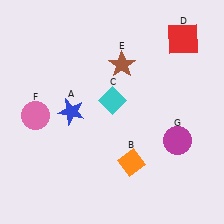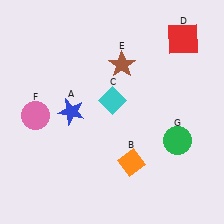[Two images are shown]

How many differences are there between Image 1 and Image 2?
There is 1 difference between the two images.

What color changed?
The circle (G) changed from magenta in Image 1 to green in Image 2.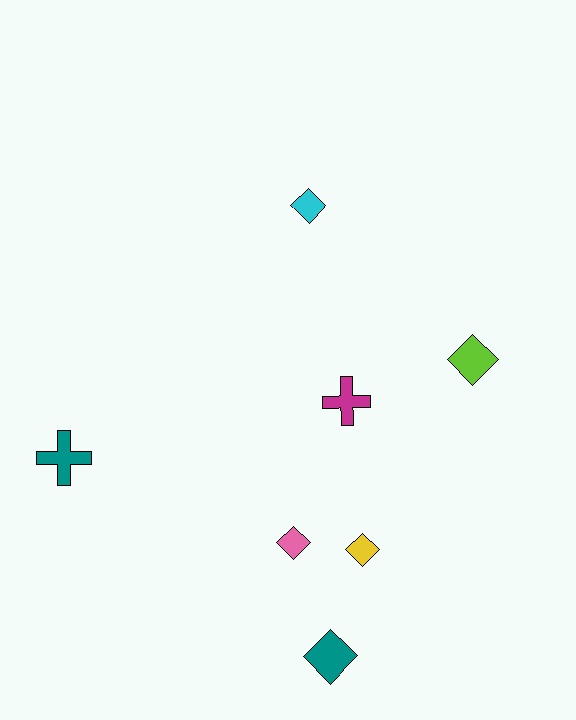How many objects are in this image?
There are 7 objects.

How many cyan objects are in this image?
There is 1 cyan object.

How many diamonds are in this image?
There are 5 diamonds.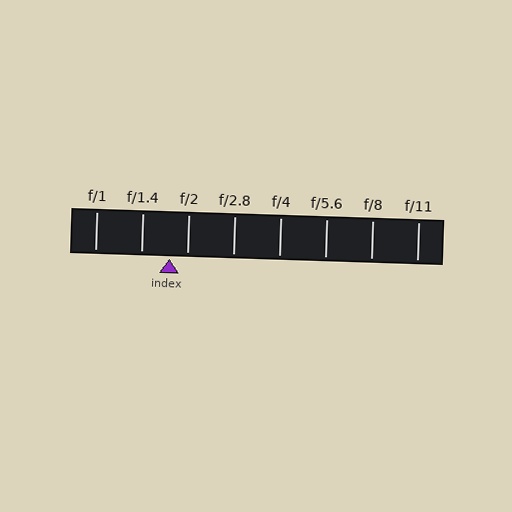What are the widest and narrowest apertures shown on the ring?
The widest aperture shown is f/1 and the narrowest is f/11.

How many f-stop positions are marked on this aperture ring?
There are 8 f-stop positions marked.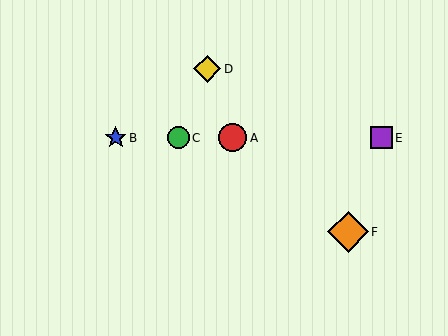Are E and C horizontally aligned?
Yes, both are at y≈138.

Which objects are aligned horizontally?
Objects A, B, C, E are aligned horizontally.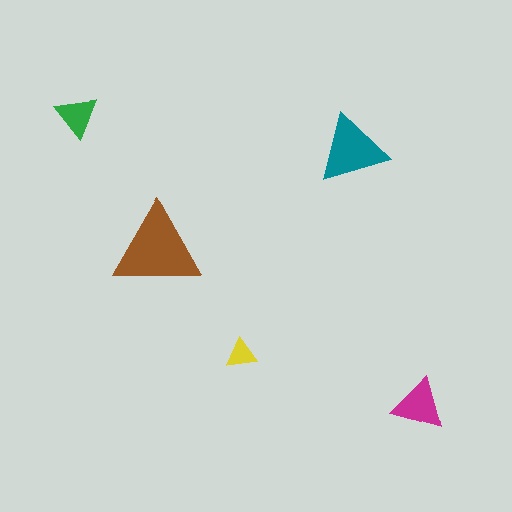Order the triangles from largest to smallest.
the brown one, the teal one, the magenta one, the green one, the yellow one.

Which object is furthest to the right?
The magenta triangle is rightmost.